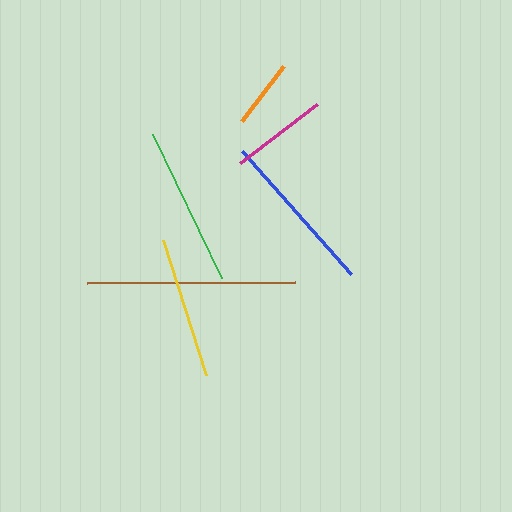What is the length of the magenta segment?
The magenta segment is approximately 96 pixels long.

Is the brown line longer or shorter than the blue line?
The brown line is longer than the blue line.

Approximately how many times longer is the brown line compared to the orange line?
The brown line is approximately 3.0 times the length of the orange line.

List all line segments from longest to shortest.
From longest to shortest: brown, blue, green, yellow, magenta, orange.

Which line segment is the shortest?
The orange line is the shortest at approximately 69 pixels.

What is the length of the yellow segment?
The yellow segment is approximately 142 pixels long.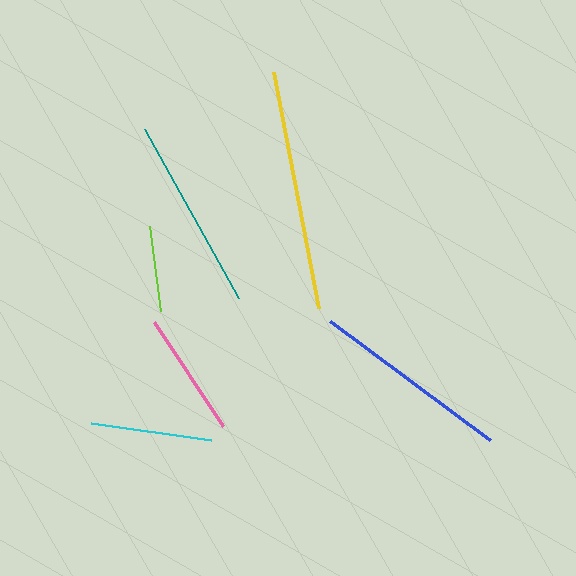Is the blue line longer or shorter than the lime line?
The blue line is longer than the lime line.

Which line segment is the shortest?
The lime line is the shortest at approximately 85 pixels.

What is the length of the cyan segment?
The cyan segment is approximately 121 pixels long.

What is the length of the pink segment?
The pink segment is approximately 125 pixels long.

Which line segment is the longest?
The yellow line is the longest at approximately 240 pixels.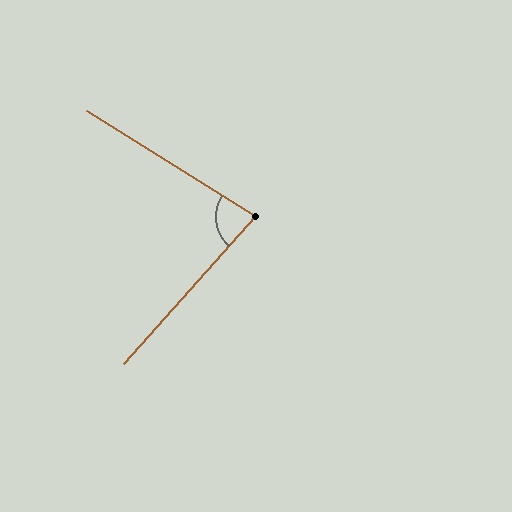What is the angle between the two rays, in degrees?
Approximately 81 degrees.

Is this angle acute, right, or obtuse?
It is acute.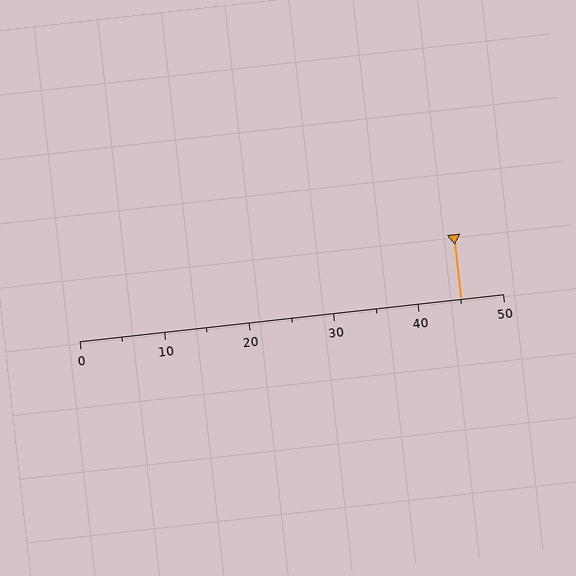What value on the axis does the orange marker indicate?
The marker indicates approximately 45.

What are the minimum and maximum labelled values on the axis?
The axis runs from 0 to 50.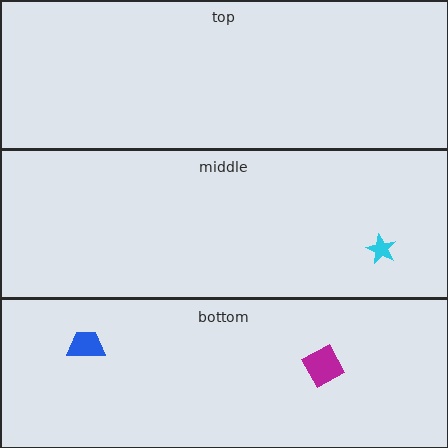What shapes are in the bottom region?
The magenta diamond, the blue trapezoid.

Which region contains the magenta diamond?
The bottom region.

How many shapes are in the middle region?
1.